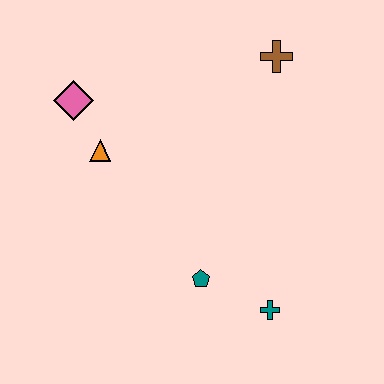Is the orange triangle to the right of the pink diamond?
Yes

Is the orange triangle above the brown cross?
No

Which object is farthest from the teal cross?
The pink diamond is farthest from the teal cross.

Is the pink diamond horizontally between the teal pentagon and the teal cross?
No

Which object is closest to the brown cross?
The orange triangle is closest to the brown cross.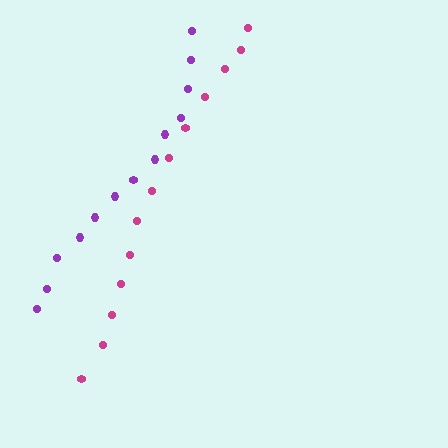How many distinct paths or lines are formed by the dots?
There are 2 distinct paths.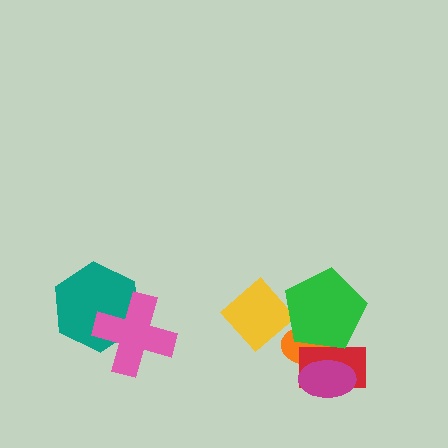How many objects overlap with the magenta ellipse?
2 objects overlap with the magenta ellipse.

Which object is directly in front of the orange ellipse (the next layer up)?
The red rectangle is directly in front of the orange ellipse.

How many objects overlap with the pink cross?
1 object overlaps with the pink cross.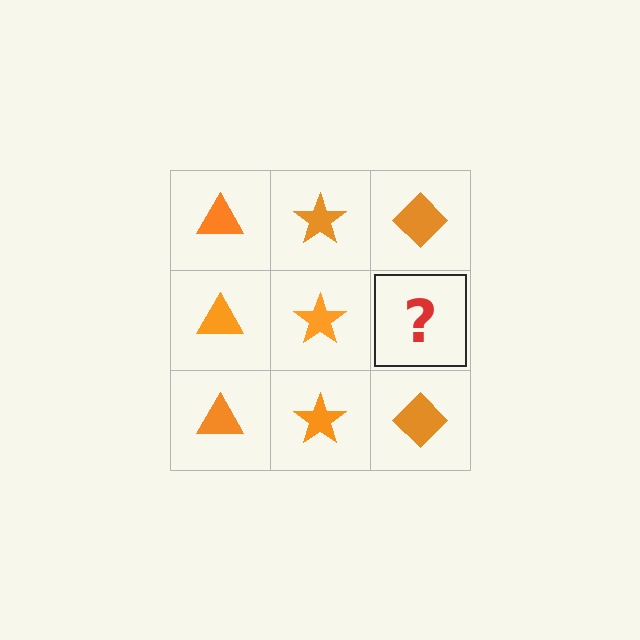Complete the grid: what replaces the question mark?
The question mark should be replaced with an orange diamond.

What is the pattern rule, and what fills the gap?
The rule is that each column has a consistent shape. The gap should be filled with an orange diamond.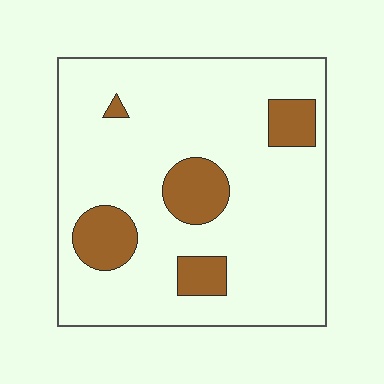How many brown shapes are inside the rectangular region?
5.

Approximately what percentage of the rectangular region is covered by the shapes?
Approximately 15%.